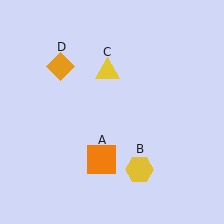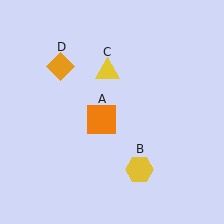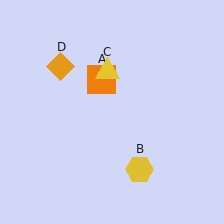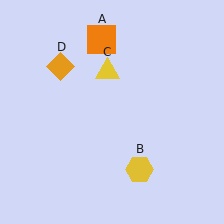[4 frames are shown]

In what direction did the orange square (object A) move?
The orange square (object A) moved up.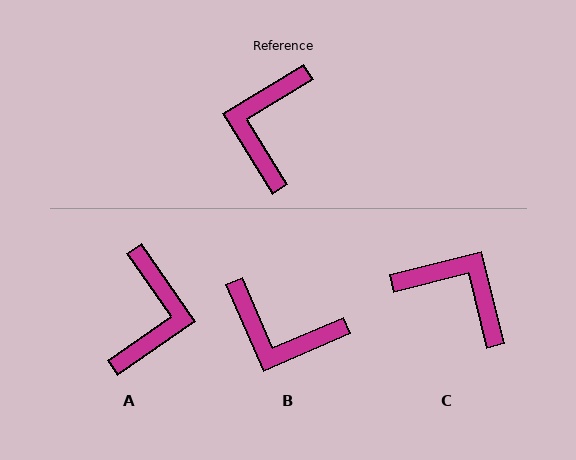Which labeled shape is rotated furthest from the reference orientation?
A, about 177 degrees away.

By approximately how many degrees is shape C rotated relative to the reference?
Approximately 107 degrees clockwise.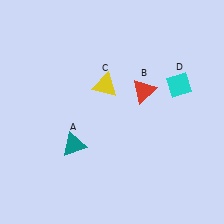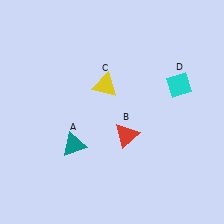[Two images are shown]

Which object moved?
The red triangle (B) moved down.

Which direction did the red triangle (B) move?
The red triangle (B) moved down.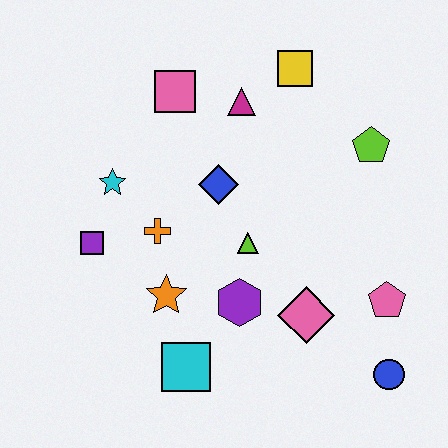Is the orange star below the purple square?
Yes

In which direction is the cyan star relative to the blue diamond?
The cyan star is to the left of the blue diamond.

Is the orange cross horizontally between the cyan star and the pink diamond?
Yes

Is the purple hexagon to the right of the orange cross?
Yes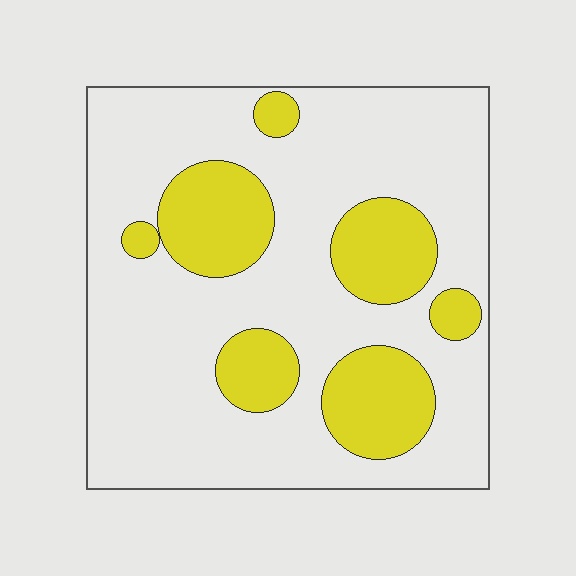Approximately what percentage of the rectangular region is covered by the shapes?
Approximately 25%.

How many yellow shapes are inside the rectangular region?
7.